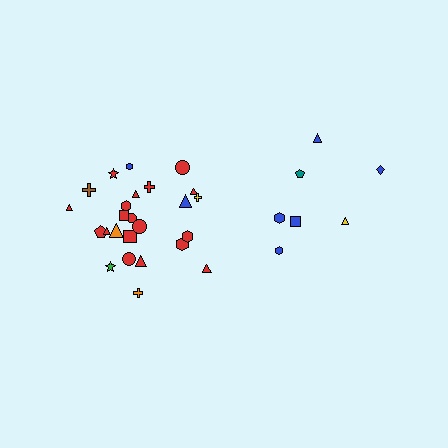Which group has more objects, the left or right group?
The left group.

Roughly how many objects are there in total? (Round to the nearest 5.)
Roughly 30 objects in total.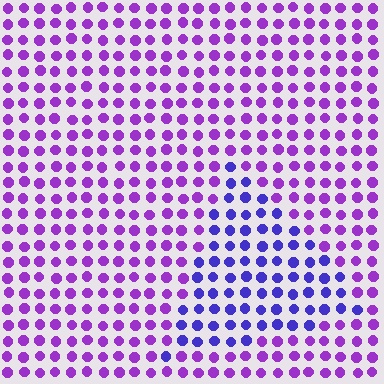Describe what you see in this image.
The image is filled with small purple elements in a uniform arrangement. A triangle-shaped region is visible where the elements are tinted to a slightly different hue, forming a subtle color boundary.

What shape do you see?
I see a triangle.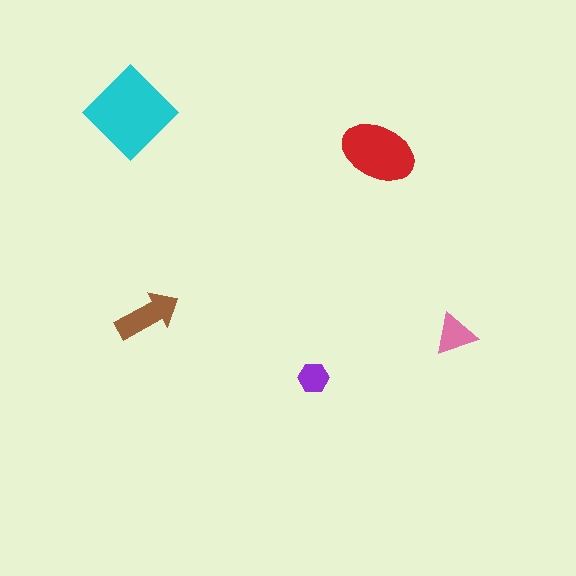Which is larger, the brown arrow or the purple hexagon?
The brown arrow.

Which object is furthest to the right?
The pink triangle is rightmost.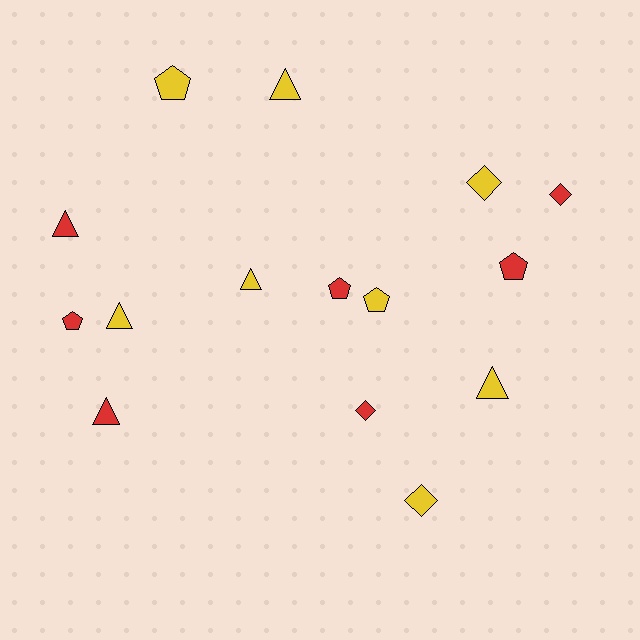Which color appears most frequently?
Yellow, with 8 objects.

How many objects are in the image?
There are 15 objects.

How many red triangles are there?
There are 2 red triangles.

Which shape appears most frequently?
Triangle, with 6 objects.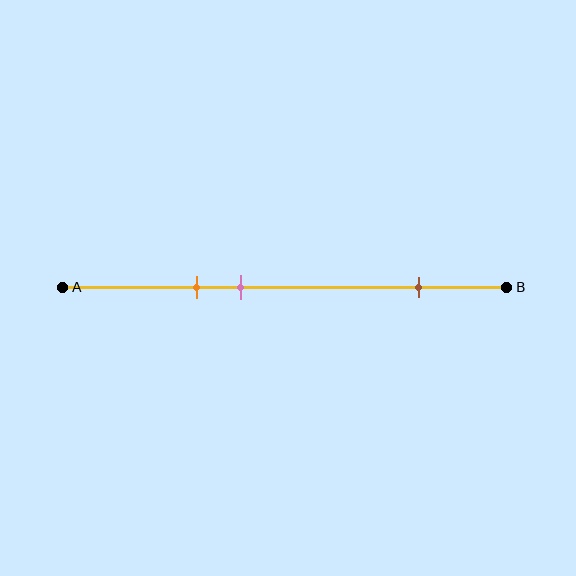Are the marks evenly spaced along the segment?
No, the marks are not evenly spaced.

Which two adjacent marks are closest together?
The orange and pink marks are the closest adjacent pair.